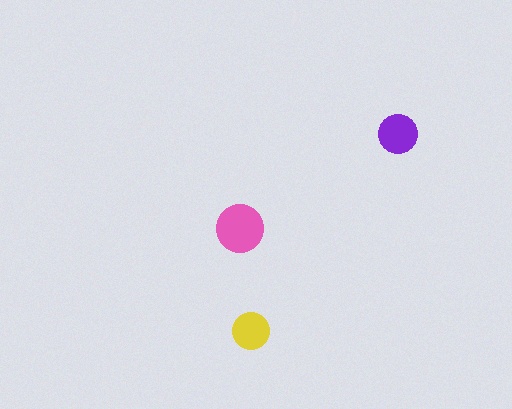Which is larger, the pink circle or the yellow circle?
The pink one.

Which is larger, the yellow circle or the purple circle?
The purple one.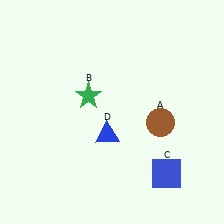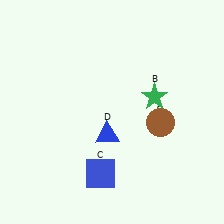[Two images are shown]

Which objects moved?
The objects that moved are: the green star (B), the blue square (C).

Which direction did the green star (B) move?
The green star (B) moved right.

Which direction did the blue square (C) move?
The blue square (C) moved left.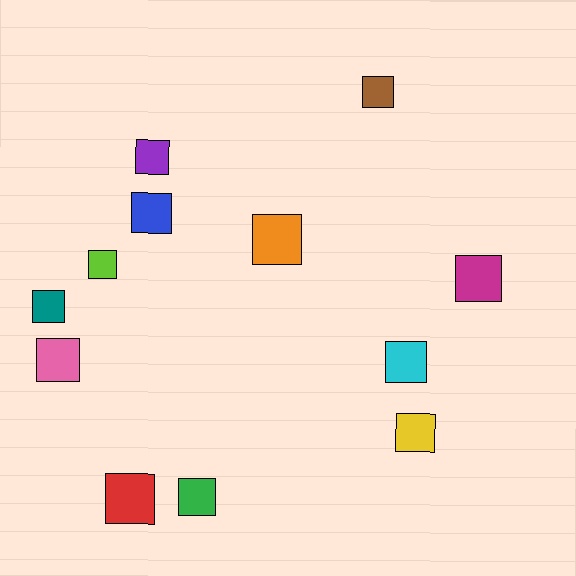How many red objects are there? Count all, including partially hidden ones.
There is 1 red object.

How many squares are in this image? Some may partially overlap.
There are 12 squares.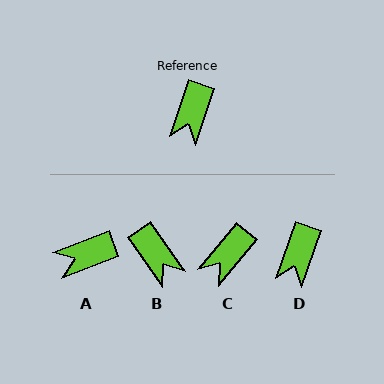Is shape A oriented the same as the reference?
No, it is off by about 50 degrees.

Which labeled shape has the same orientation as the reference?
D.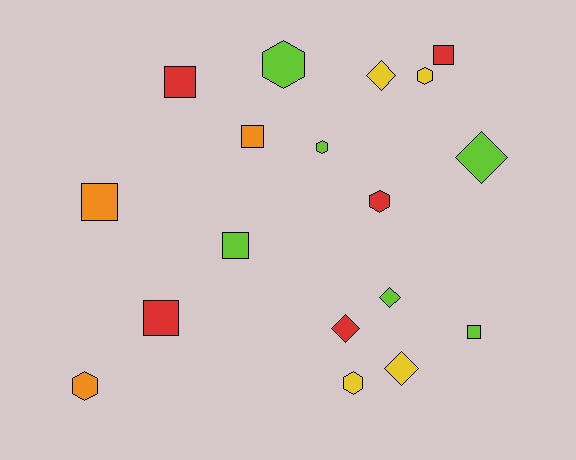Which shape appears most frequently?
Square, with 7 objects.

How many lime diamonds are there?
There are 2 lime diamonds.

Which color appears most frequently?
Lime, with 6 objects.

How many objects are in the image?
There are 18 objects.